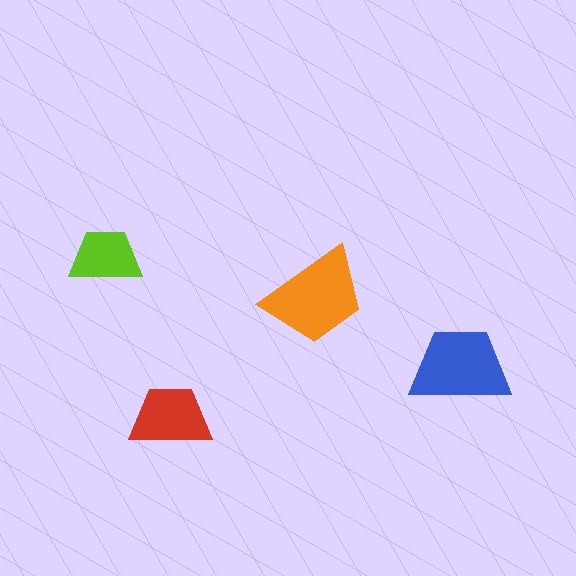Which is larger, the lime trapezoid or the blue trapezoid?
The blue one.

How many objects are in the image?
There are 4 objects in the image.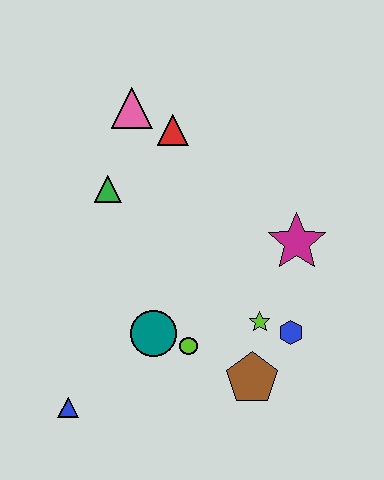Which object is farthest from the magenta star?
The blue triangle is farthest from the magenta star.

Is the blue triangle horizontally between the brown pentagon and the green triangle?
No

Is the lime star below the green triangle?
Yes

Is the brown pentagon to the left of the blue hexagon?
Yes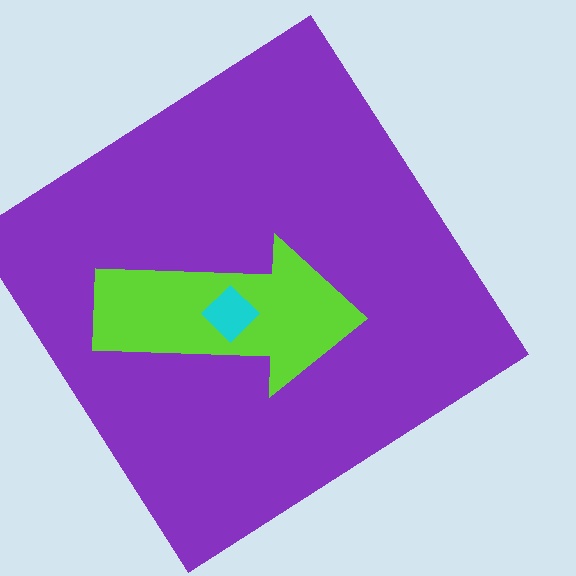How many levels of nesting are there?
3.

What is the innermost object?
The cyan diamond.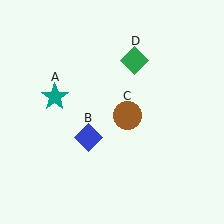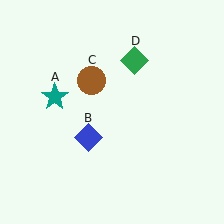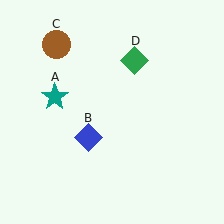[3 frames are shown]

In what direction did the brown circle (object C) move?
The brown circle (object C) moved up and to the left.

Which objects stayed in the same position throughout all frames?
Teal star (object A) and blue diamond (object B) and green diamond (object D) remained stationary.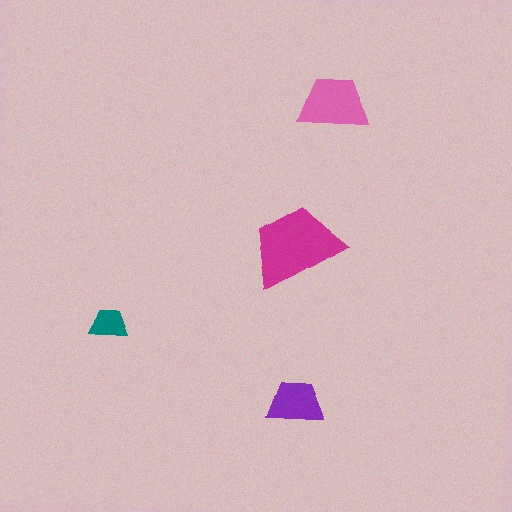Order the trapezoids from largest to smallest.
the magenta one, the pink one, the purple one, the teal one.